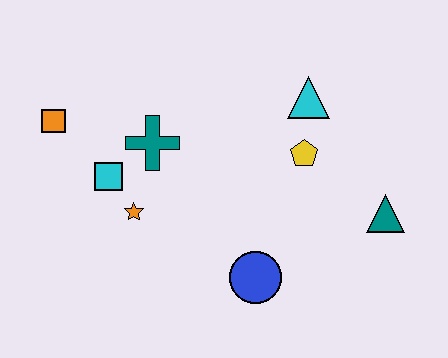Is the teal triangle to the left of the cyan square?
No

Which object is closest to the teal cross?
The cyan square is closest to the teal cross.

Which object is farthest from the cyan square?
The teal triangle is farthest from the cyan square.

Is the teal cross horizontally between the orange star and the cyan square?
No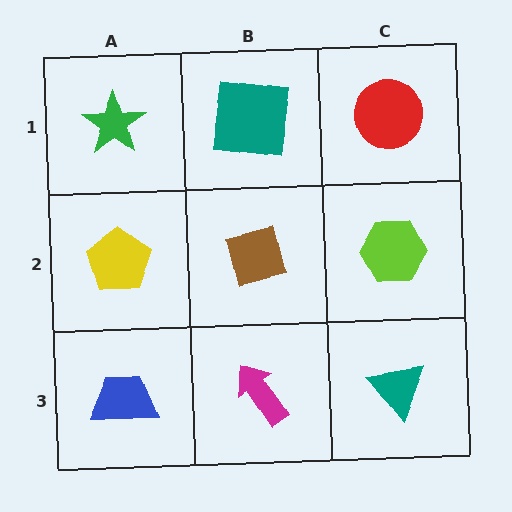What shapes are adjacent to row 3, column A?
A yellow pentagon (row 2, column A), a magenta arrow (row 3, column B).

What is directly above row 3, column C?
A lime hexagon.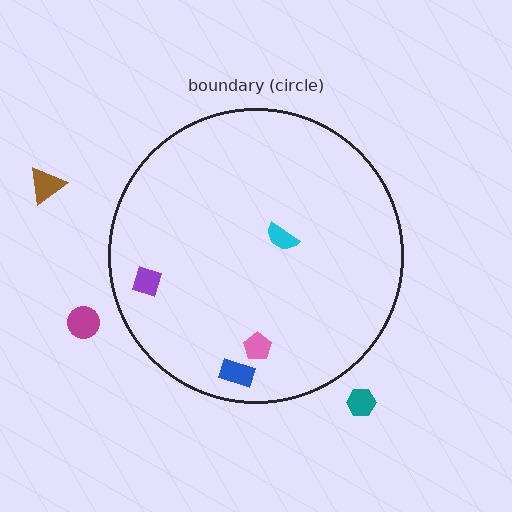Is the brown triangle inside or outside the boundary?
Outside.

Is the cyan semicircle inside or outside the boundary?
Inside.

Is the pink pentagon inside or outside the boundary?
Inside.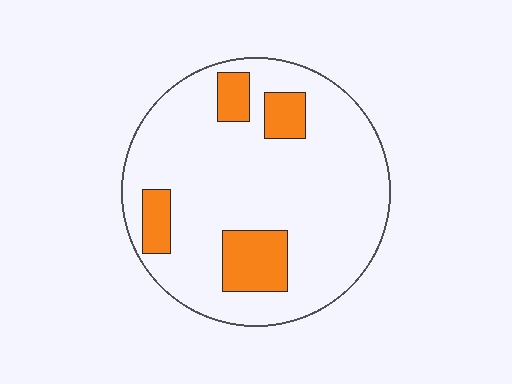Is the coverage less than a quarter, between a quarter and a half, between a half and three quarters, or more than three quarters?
Less than a quarter.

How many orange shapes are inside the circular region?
4.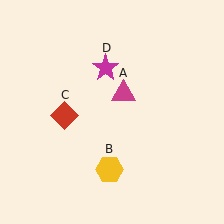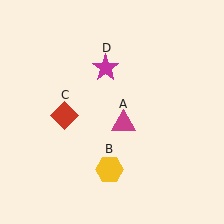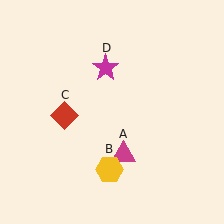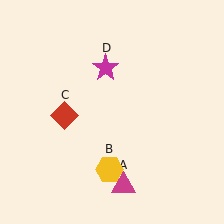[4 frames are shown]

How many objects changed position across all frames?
1 object changed position: magenta triangle (object A).